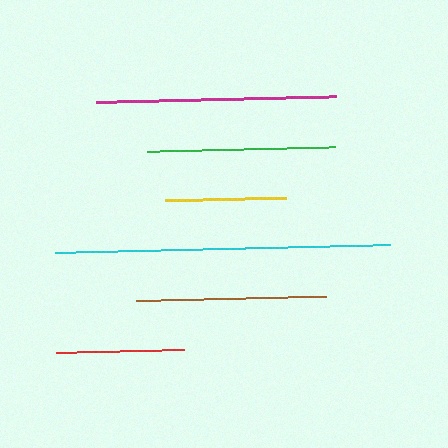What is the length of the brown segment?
The brown segment is approximately 189 pixels long.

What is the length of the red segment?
The red segment is approximately 128 pixels long.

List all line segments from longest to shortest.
From longest to shortest: cyan, magenta, brown, green, red, yellow.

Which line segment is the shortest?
The yellow line is the shortest at approximately 121 pixels.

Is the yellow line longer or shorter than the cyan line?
The cyan line is longer than the yellow line.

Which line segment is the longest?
The cyan line is the longest at approximately 336 pixels.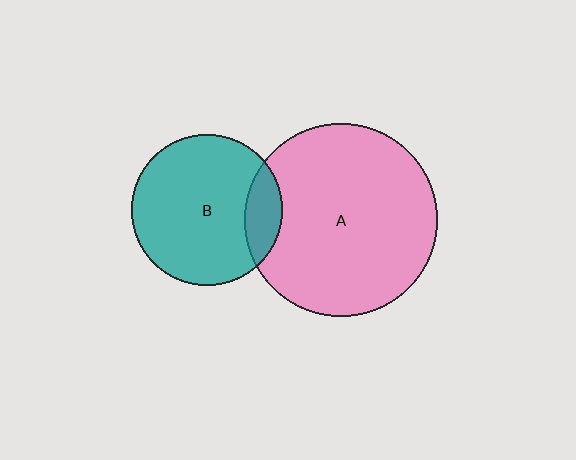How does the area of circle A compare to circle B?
Approximately 1.6 times.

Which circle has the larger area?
Circle A (pink).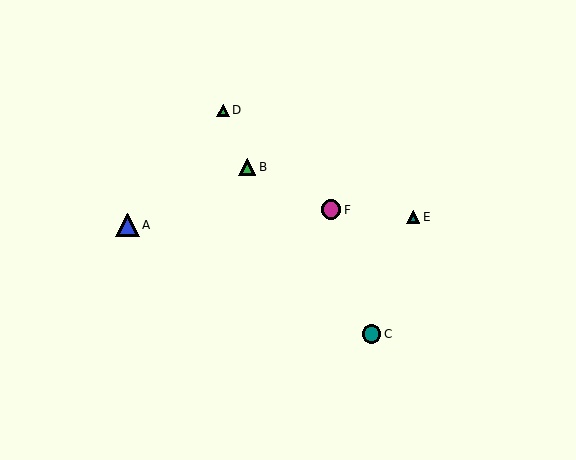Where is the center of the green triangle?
The center of the green triangle is at (247, 167).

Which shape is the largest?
The blue triangle (labeled A) is the largest.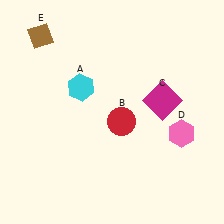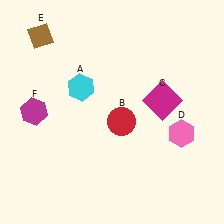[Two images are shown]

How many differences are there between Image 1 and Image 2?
There is 1 difference between the two images.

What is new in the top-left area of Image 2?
A magenta hexagon (F) was added in the top-left area of Image 2.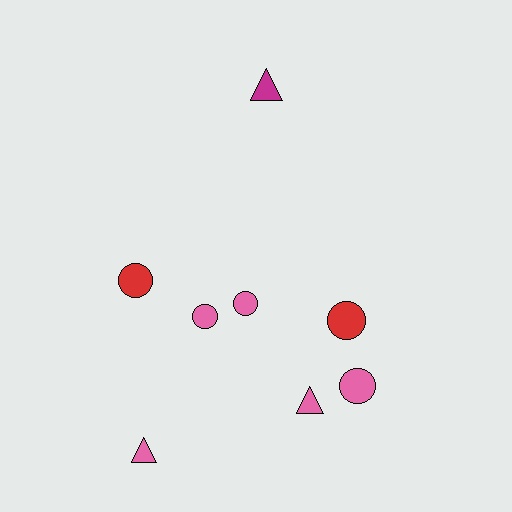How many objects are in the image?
There are 8 objects.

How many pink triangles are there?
There are 2 pink triangles.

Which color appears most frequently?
Pink, with 5 objects.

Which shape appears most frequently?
Circle, with 5 objects.